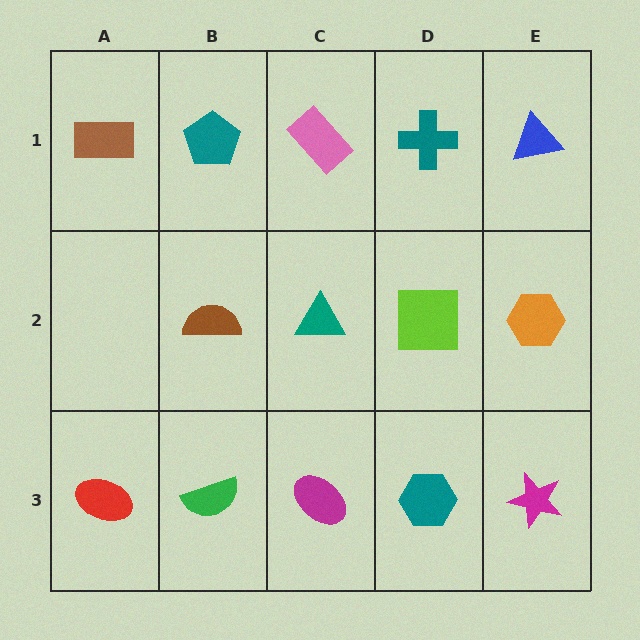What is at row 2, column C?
A teal triangle.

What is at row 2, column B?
A brown semicircle.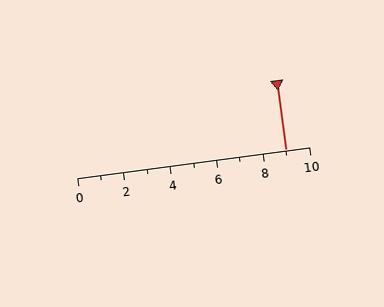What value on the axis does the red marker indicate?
The marker indicates approximately 9.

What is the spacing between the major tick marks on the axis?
The major ticks are spaced 2 apart.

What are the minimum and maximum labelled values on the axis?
The axis runs from 0 to 10.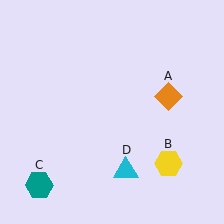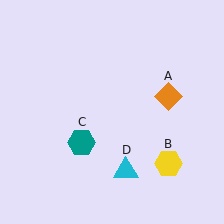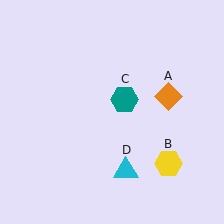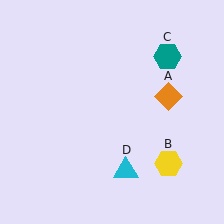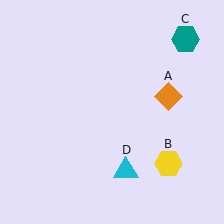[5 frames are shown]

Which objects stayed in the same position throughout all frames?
Orange diamond (object A) and yellow hexagon (object B) and cyan triangle (object D) remained stationary.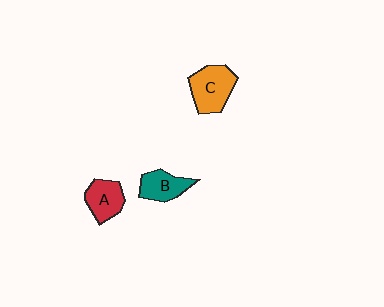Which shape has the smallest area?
Shape B (teal).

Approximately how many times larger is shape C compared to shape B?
Approximately 1.4 times.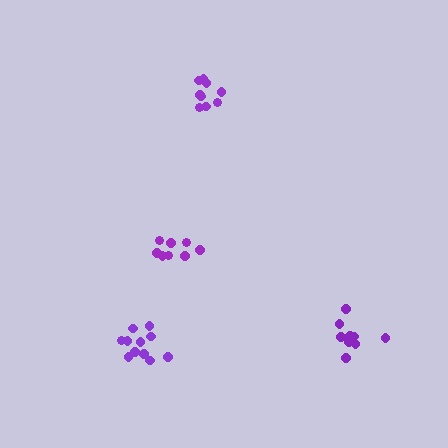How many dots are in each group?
Group 1: 9 dots, Group 2: 9 dots, Group 3: 10 dots, Group 4: 11 dots (39 total).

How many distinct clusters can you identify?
There are 4 distinct clusters.